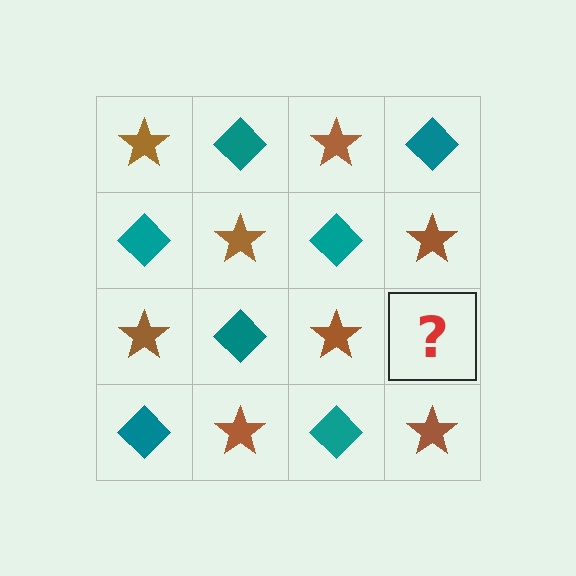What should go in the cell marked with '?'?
The missing cell should contain a teal diamond.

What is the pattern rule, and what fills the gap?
The rule is that it alternates brown star and teal diamond in a checkerboard pattern. The gap should be filled with a teal diamond.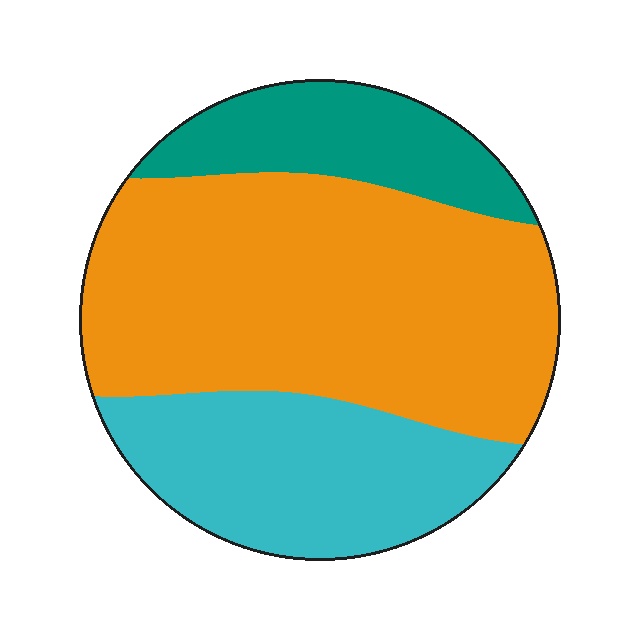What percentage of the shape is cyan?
Cyan covers 27% of the shape.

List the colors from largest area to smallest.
From largest to smallest: orange, cyan, teal.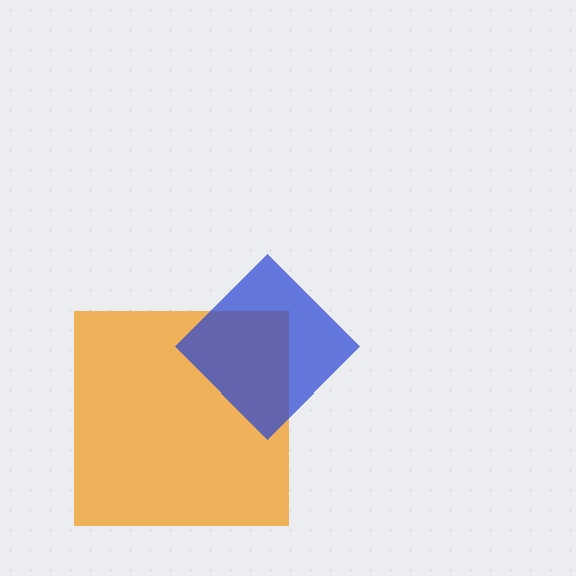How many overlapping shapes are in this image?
There are 2 overlapping shapes in the image.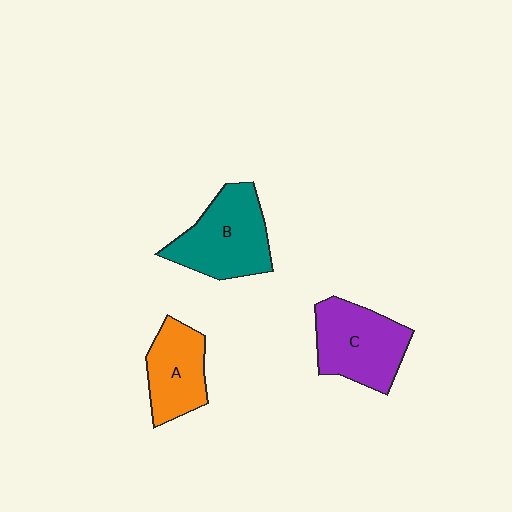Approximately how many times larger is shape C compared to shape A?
Approximately 1.3 times.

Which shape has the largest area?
Shape B (teal).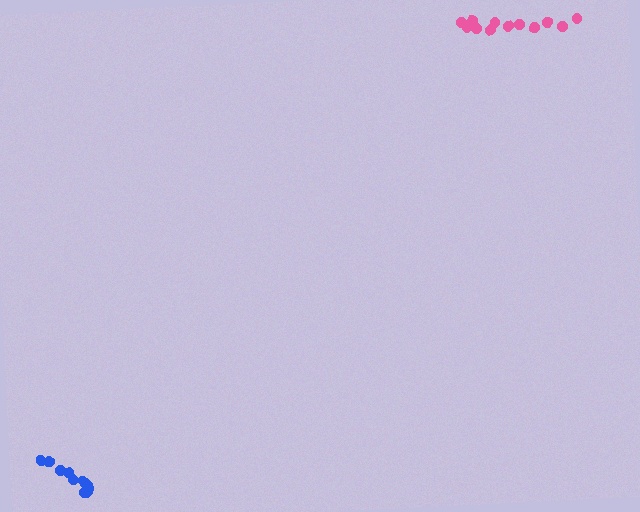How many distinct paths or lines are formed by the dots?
There are 2 distinct paths.